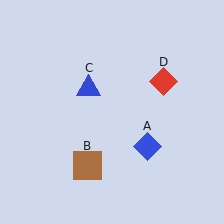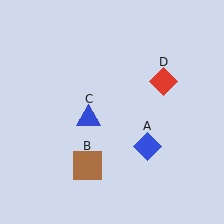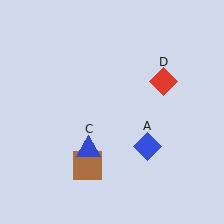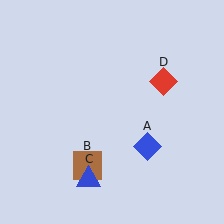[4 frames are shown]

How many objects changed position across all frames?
1 object changed position: blue triangle (object C).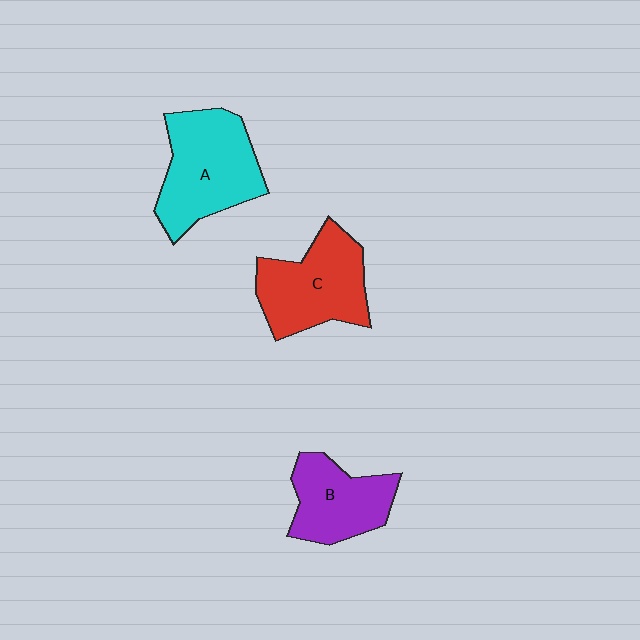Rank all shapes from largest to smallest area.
From largest to smallest: A (cyan), C (red), B (purple).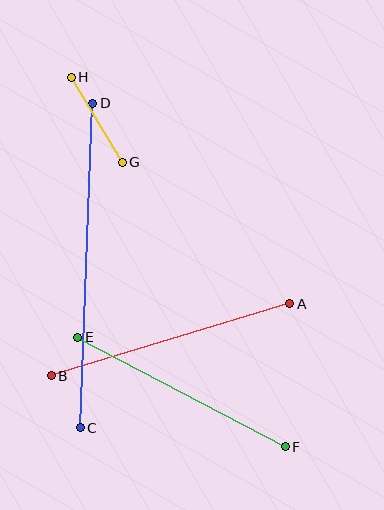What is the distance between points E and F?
The distance is approximately 235 pixels.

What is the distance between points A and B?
The distance is approximately 249 pixels.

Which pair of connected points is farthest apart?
Points C and D are farthest apart.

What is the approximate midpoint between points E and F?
The midpoint is at approximately (182, 392) pixels.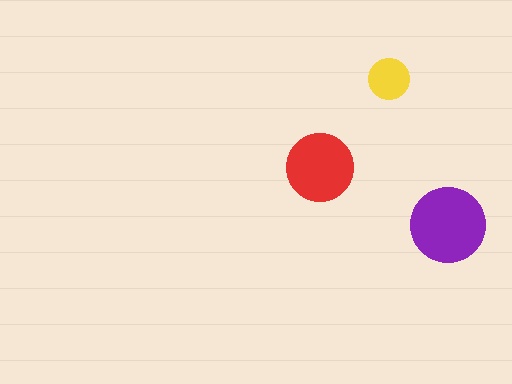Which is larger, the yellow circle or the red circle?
The red one.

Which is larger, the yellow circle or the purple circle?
The purple one.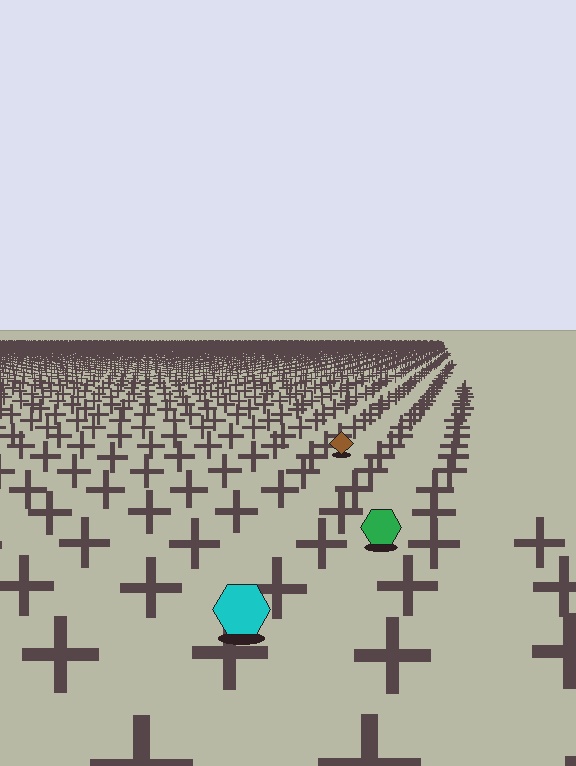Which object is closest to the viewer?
The cyan hexagon is closest. The texture marks near it are larger and more spread out.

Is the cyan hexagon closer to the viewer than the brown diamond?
Yes. The cyan hexagon is closer — you can tell from the texture gradient: the ground texture is coarser near it.